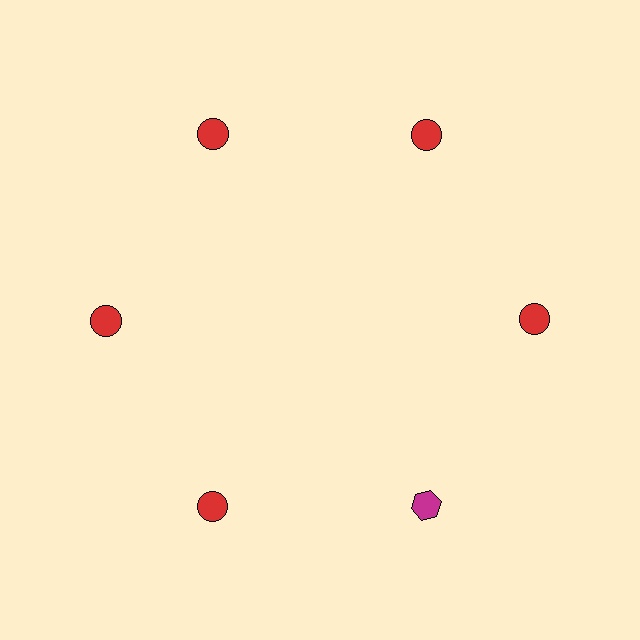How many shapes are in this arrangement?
There are 6 shapes arranged in a ring pattern.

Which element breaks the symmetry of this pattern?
The magenta hexagon at roughly the 5 o'clock position breaks the symmetry. All other shapes are red circles.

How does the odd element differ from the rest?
It differs in both color (magenta instead of red) and shape (hexagon instead of circle).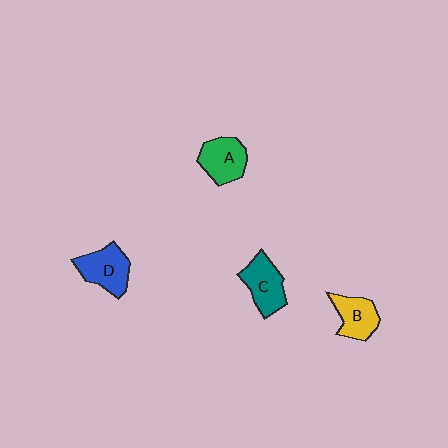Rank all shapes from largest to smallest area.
From largest to smallest: D (blue), C (teal), A (green), B (yellow).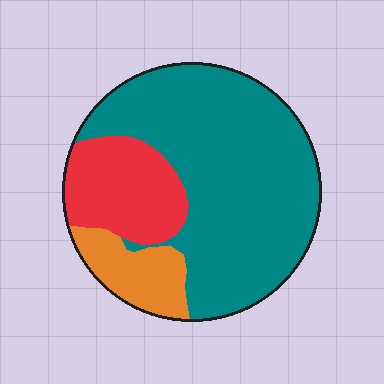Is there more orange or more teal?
Teal.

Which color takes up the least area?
Orange, at roughly 15%.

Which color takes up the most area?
Teal, at roughly 65%.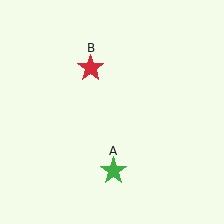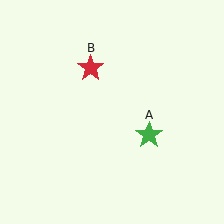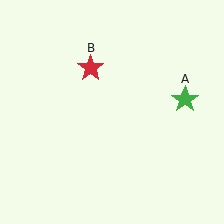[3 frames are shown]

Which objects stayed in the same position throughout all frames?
Red star (object B) remained stationary.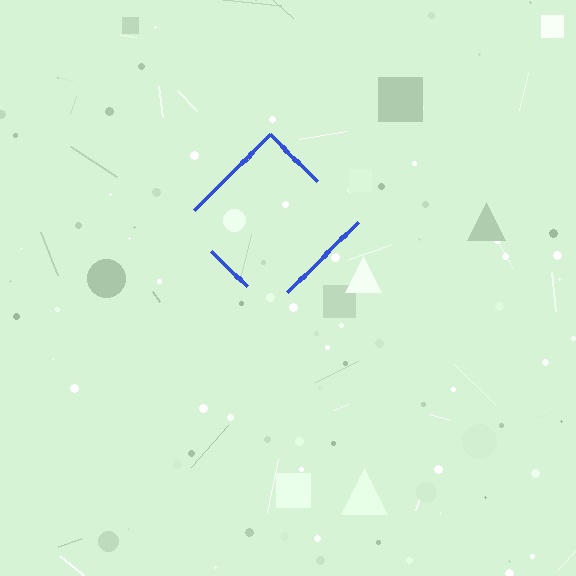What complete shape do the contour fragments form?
The contour fragments form a diamond.